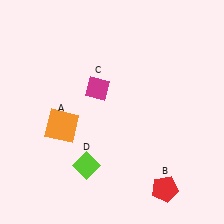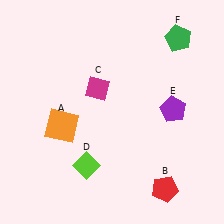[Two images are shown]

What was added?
A purple pentagon (E), a green pentagon (F) were added in Image 2.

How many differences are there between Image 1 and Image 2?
There are 2 differences between the two images.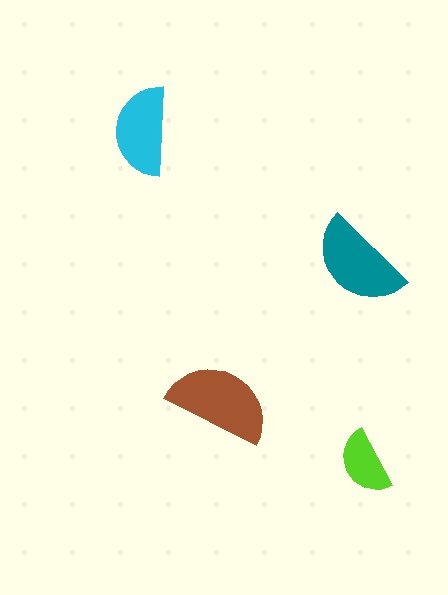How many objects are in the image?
There are 4 objects in the image.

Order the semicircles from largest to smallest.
the brown one, the teal one, the cyan one, the lime one.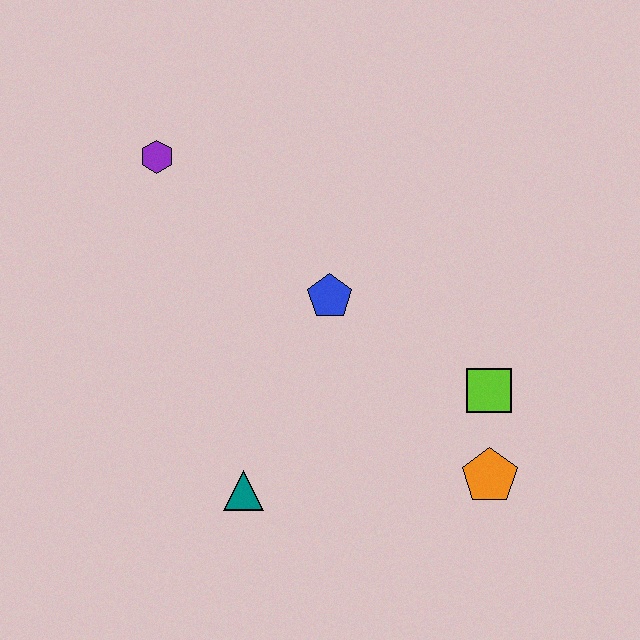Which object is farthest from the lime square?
The purple hexagon is farthest from the lime square.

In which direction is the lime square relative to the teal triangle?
The lime square is to the right of the teal triangle.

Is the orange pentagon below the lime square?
Yes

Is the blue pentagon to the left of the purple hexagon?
No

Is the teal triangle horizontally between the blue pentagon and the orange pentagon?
No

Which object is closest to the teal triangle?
The blue pentagon is closest to the teal triangle.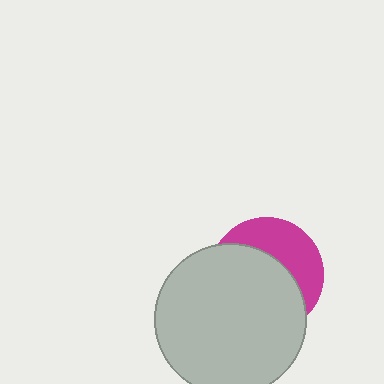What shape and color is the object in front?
The object in front is a light gray circle.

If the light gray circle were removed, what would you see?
You would see the complete magenta circle.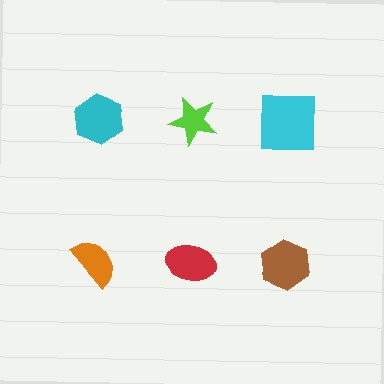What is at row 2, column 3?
A brown hexagon.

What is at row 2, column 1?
An orange semicircle.